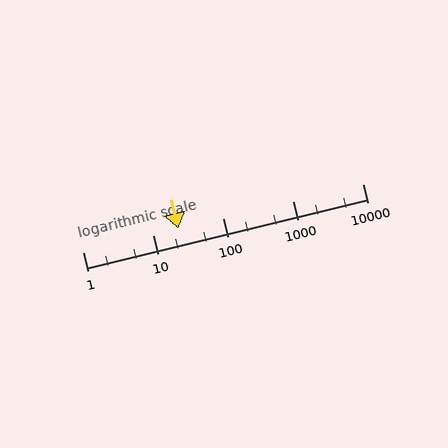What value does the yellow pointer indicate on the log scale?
The pointer indicates approximately 23.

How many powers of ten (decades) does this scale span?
The scale spans 4 decades, from 1 to 10000.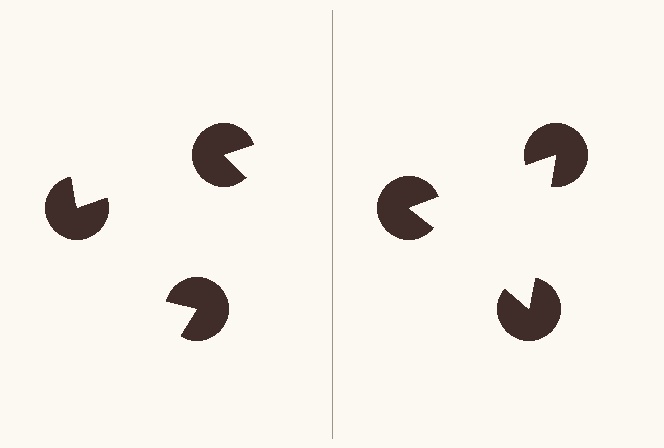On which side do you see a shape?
An illusory triangle appears on the right side. On the left side the wedge cuts are rotated, so no coherent shape forms.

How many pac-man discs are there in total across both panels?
6 — 3 on each side.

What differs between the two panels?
The pac-man discs are positioned identically on both sides; only the wedge orientations differ. On the right they align to a triangle; on the left they are misaligned.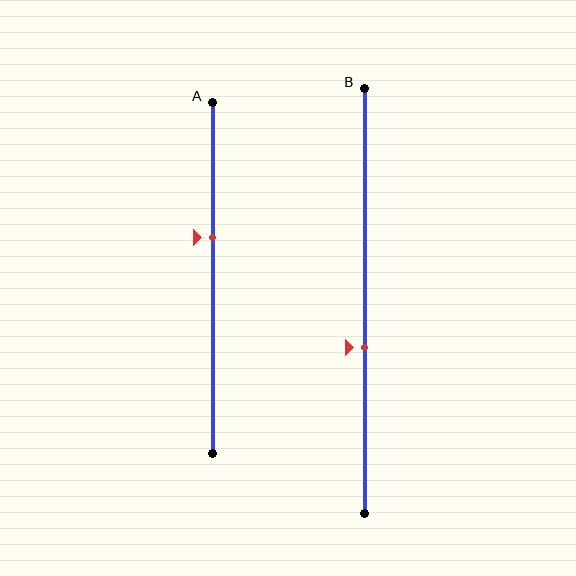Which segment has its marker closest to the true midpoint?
Segment B has its marker closest to the true midpoint.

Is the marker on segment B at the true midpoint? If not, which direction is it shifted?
No, the marker on segment B is shifted downward by about 11% of the segment length.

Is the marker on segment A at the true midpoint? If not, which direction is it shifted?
No, the marker on segment A is shifted upward by about 12% of the segment length.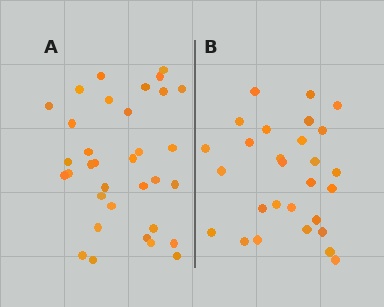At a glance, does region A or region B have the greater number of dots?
Region A (the left region) has more dots.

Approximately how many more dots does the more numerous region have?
Region A has about 6 more dots than region B.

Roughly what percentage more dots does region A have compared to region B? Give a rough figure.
About 20% more.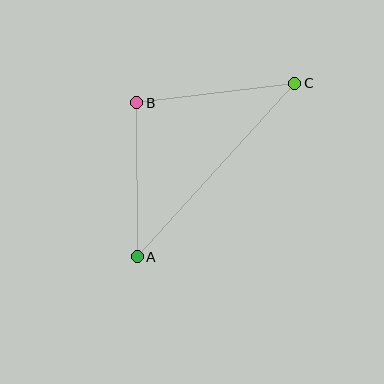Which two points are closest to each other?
Points A and B are closest to each other.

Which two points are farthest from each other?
Points A and C are farthest from each other.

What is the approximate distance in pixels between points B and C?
The distance between B and C is approximately 159 pixels.